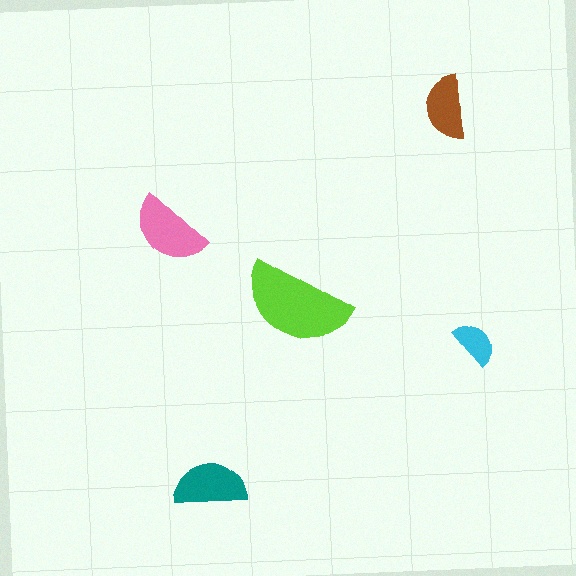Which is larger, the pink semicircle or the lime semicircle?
The lime one.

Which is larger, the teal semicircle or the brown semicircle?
The teal one.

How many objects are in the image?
There are 5 objects in the image.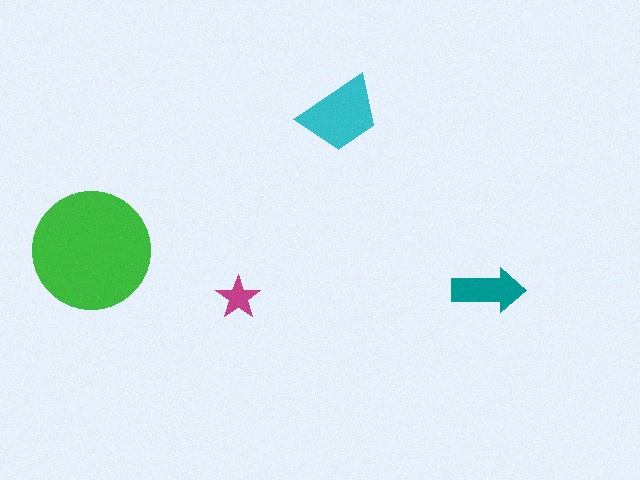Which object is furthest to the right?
The teal arrow is rightmost.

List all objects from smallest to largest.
The magenta star, the teal arrow, the cyan trapezoid, the green circle.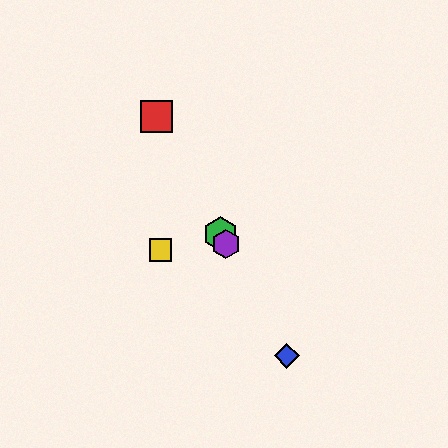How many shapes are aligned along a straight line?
4 shapes (the red square, the blue diamond, the green hexagon, the purple hexagon) are aligned along a straight line.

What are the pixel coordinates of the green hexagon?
The green hexagon is at (221, 234).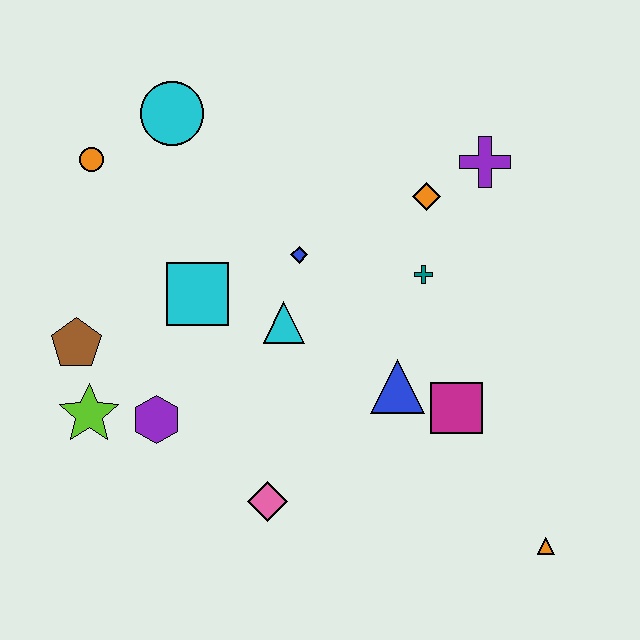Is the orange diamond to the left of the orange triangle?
Yes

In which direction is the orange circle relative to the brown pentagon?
The orange circle is above the brown pentagon.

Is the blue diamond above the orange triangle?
Yes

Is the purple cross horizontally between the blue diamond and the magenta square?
No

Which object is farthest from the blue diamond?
The orange triangle is farthest from the blue diamond.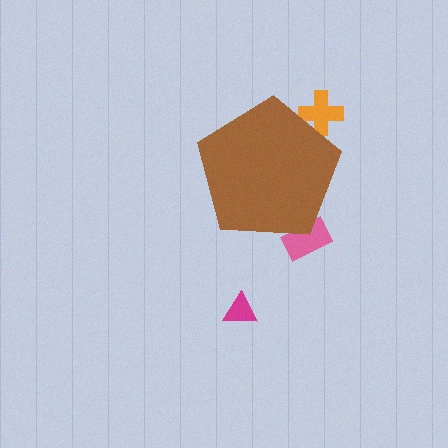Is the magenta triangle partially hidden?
No, the magenta triangle is fully visible.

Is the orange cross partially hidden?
Yes, the orange cross is partially hidden behind the brown pentagon.